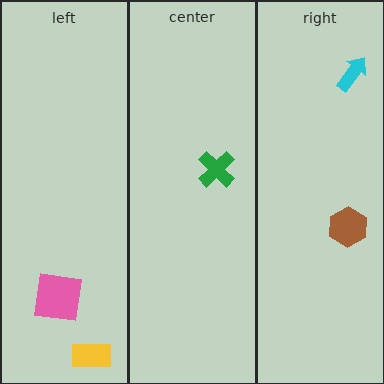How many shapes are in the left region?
2.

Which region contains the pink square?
The left region.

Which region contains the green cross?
The center region.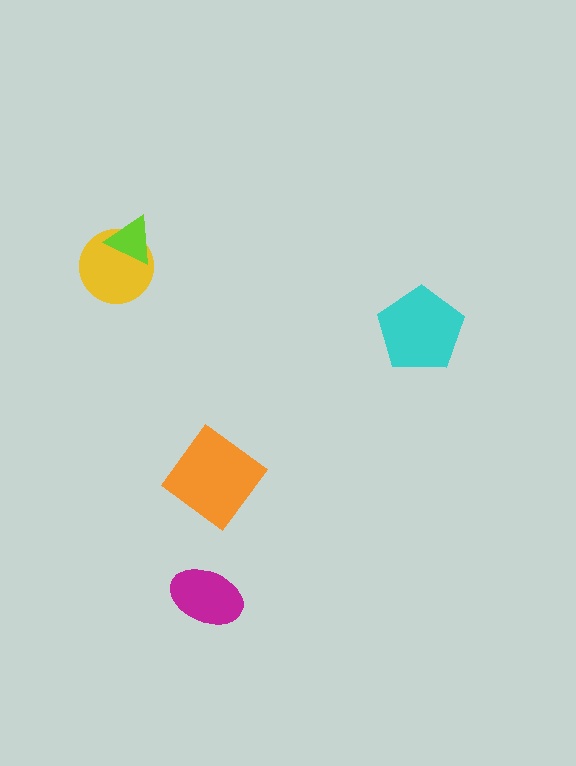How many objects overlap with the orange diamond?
0 objects overlap with the orange diamond.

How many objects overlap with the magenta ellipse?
0 objects overlap with the magenta ellipse.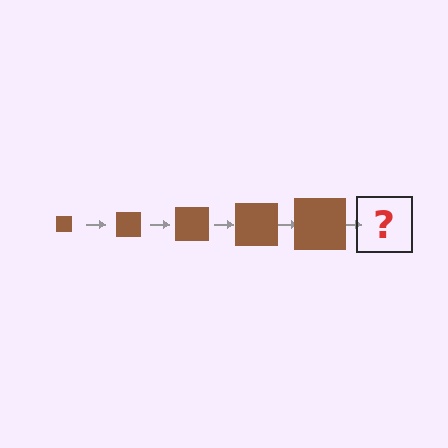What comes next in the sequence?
The next element should be a brown square, larger than the previous one.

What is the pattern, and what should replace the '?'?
The pattern is that the square gets progressively larger each step. The '?' should be a brown square, larger than the previous one.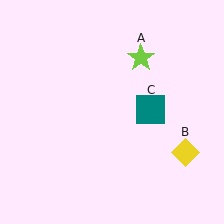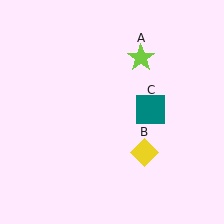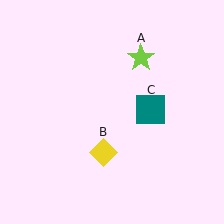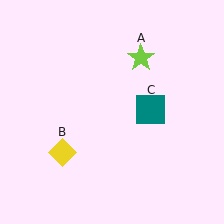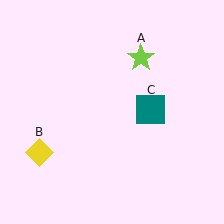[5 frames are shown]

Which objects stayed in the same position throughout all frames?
Lime star (object A) and teal square (object C) remained stationary.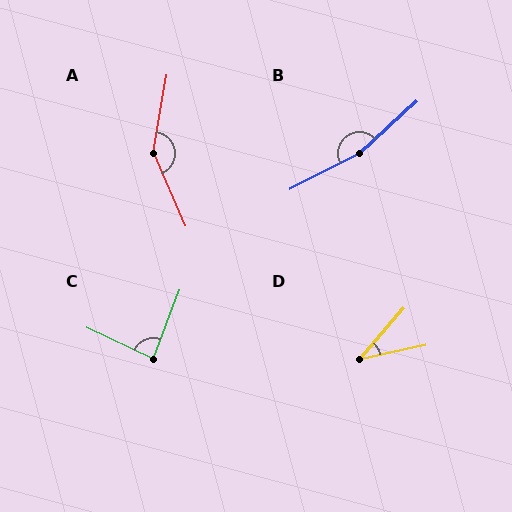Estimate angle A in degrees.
Approximately 147 degrees.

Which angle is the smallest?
D, at approximately 37 degrees.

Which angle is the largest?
B, at approximately 165 degrees.